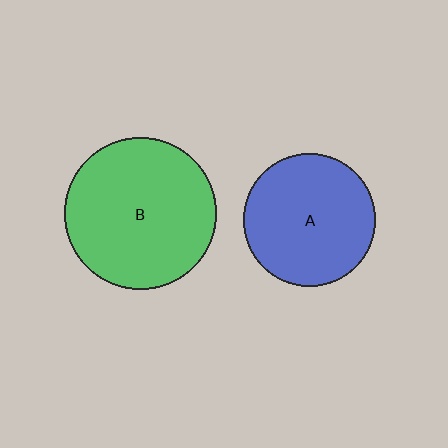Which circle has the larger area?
Circle B (green).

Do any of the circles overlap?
No, none of the circles overlap.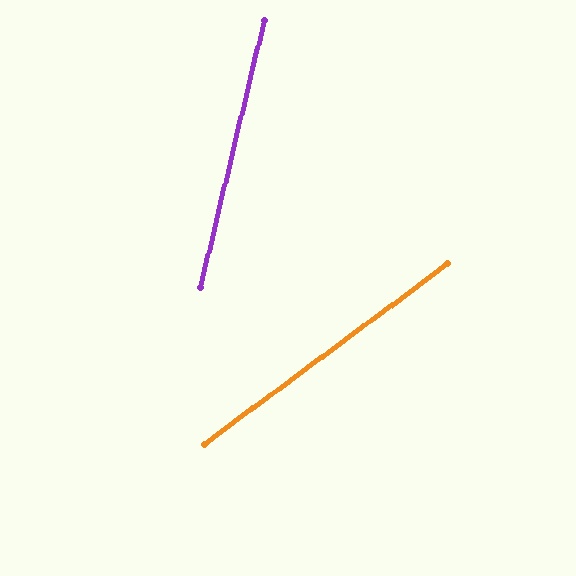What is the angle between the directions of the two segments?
Approximately 40 degrees.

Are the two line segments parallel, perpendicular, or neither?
Neither parallel nor perpendicular — they differ by about 40°.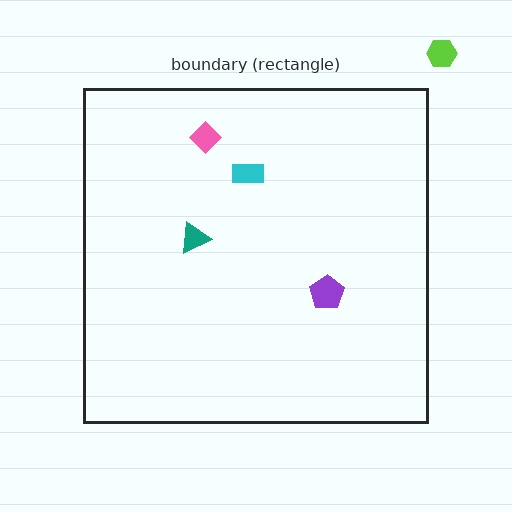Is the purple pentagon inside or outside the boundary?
Inside.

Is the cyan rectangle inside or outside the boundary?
Inside.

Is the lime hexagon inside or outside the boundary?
Outside.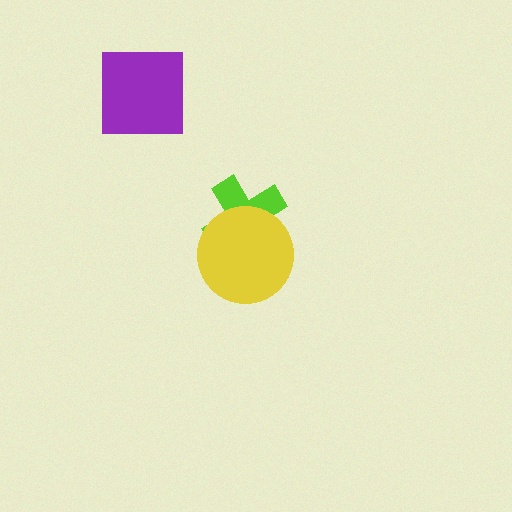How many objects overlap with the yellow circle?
1 object overlaps with the yellow circle.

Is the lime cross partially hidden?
Yes, it is partially covered by another shape.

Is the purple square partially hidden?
No, no other shape covers it.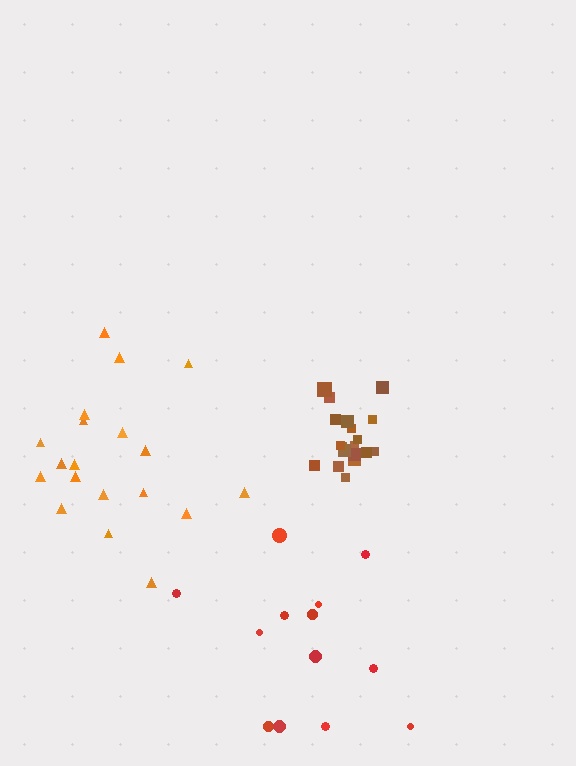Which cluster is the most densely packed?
Brown.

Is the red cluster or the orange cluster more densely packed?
Orange.